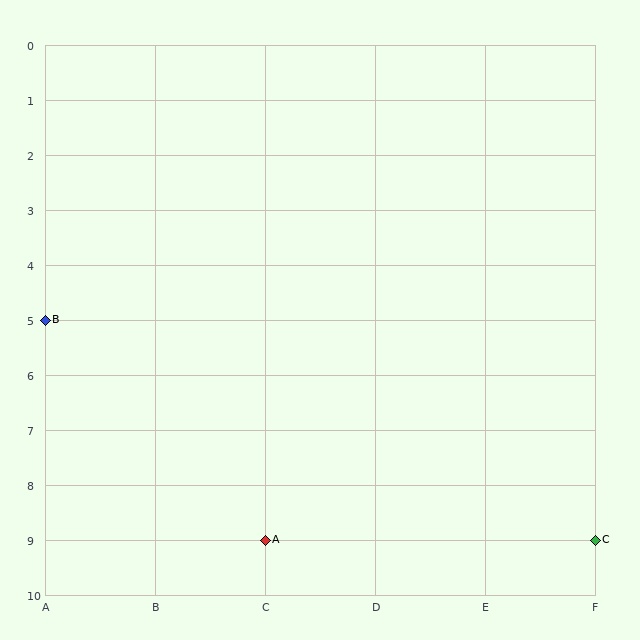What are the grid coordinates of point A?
Point A is at grid coordinates (C, 9).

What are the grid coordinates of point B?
Point B is at grid coordinates (A, 5).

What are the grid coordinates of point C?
Point C is at grid coordinates (F, 9).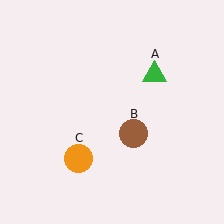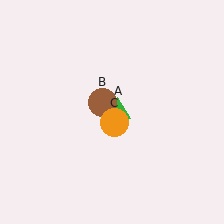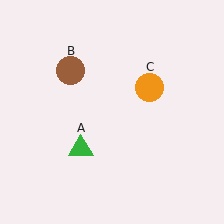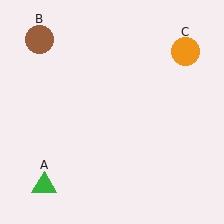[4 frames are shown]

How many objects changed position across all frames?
3 objects changed position: green triangle (object A), brown circle (object B), orange circle (object C).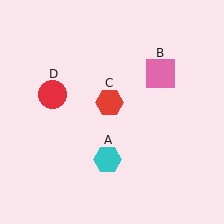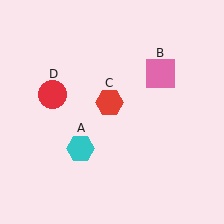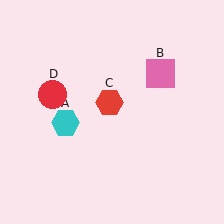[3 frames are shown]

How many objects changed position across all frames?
1 object changed position: cyan hexagon (object A).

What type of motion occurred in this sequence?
The cyan hexagon (object A) rotated clockwise around the center of the scene.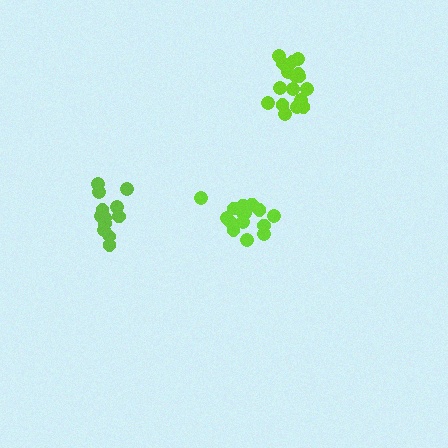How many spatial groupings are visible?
There are 3 spatial groupings.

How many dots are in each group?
Group 1: 13 dots, Group 2: 18 dots, Group 3: 16 dots (47 total).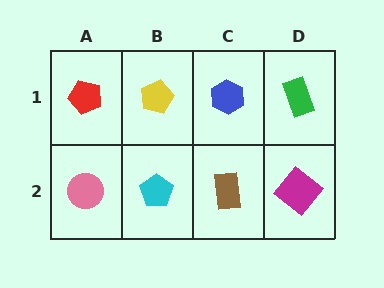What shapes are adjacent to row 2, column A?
A red pentagon (row 1, column A), a cyan pentagon (row 2, column B).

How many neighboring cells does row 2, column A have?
2.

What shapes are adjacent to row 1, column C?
A brown rectangle (row 2, column C), a yellow pentagon (row 1, column B), a green rectangle (row 1, column D).